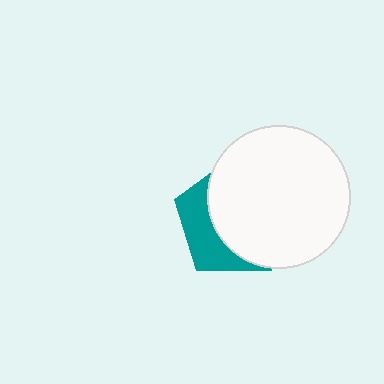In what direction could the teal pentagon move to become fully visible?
The teal pentagon could move left. That would shift it out from behind the white circle entirely.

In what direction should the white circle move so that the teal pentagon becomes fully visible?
The white circle should move right. That is the shortest direction to clear the overlap and leave the teal pentagon fully visible.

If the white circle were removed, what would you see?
You would see the complete teal pentagon.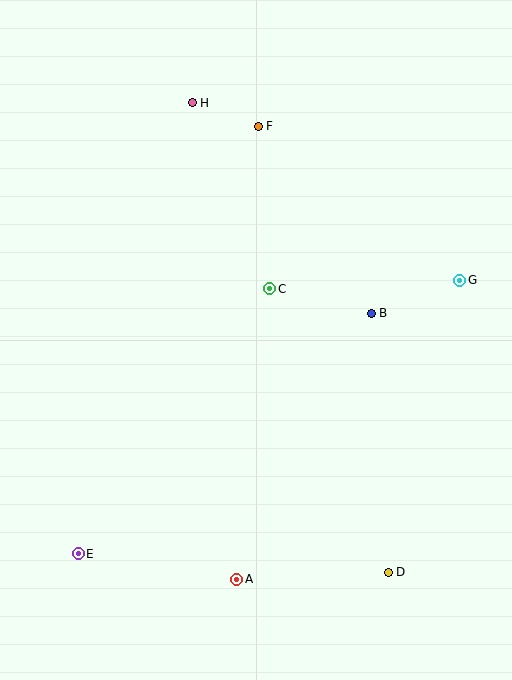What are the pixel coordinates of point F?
Point F is at (258, 126).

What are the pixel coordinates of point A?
Point A is at (237, 579).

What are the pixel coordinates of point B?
Point B is at (371, 313).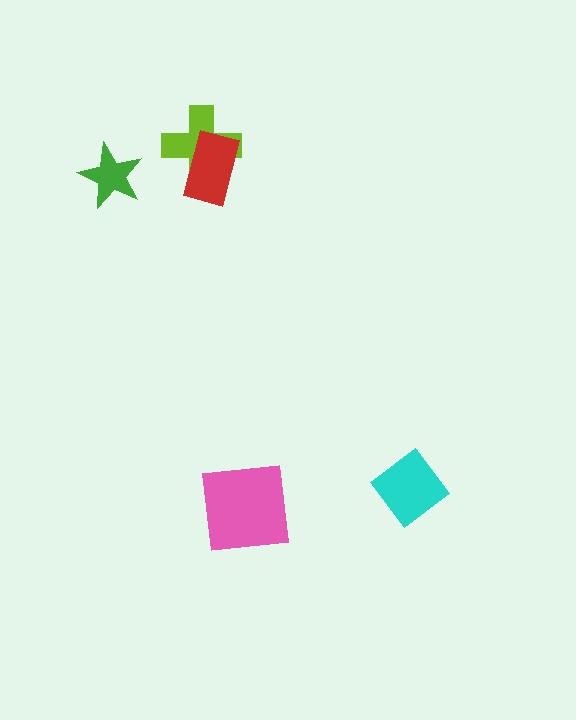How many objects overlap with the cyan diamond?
0 objects overlap with the cyan diamond.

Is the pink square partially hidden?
No, no other shape covers it.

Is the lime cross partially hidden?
Yes, it is partially covered by another shape.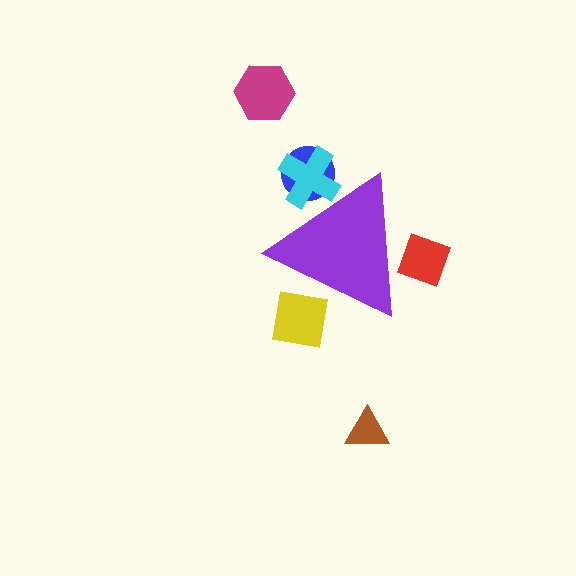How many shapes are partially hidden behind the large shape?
4 shapes are partially hidden.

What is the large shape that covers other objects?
A purple triangle.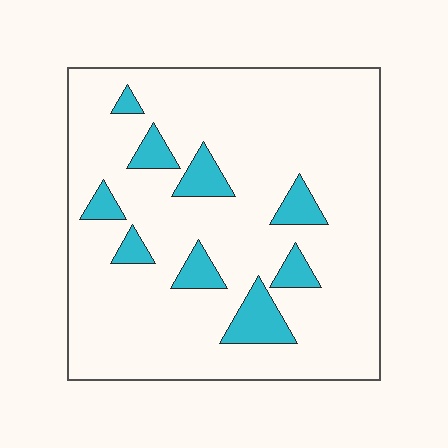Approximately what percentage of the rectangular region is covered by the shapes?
Approximately 15%.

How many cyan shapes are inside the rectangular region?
9.